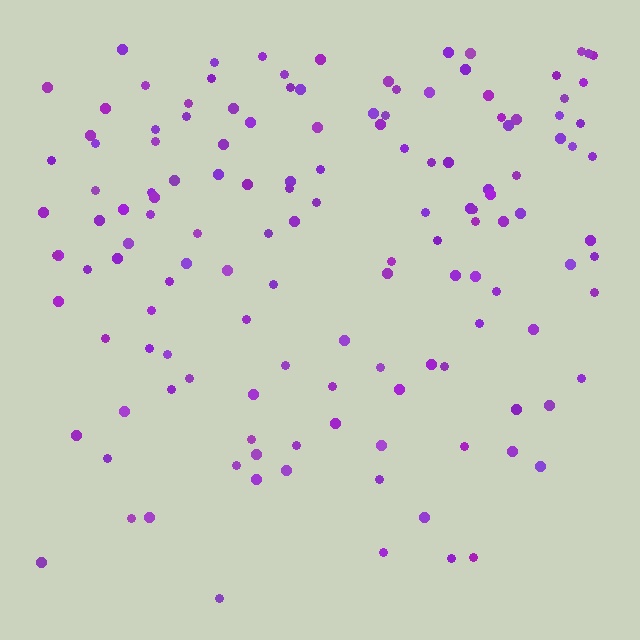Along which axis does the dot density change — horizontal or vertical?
Vertical.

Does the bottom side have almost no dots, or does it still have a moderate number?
Still a moderate number, just noticeably fewer than the top.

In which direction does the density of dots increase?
From bottom to top, with the top side densest.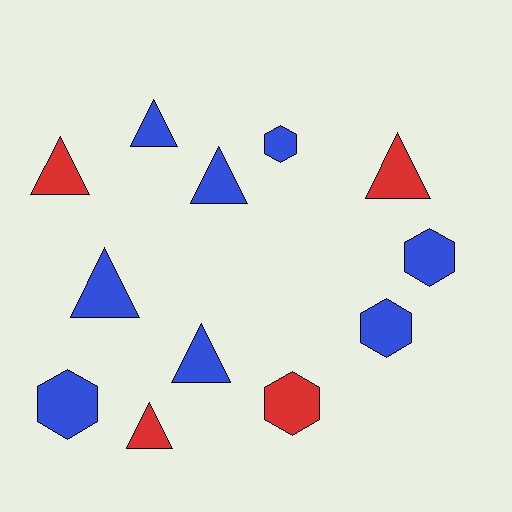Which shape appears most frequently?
Triangle, with 7 objects.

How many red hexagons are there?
There is 1 red hexagon.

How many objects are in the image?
There are 12 objects.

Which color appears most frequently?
Blue, with 8 objects.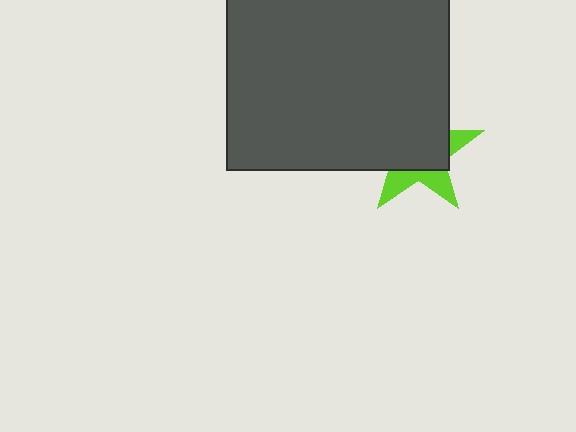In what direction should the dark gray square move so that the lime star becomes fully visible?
The dark gray square should move toward the upper-left. That is the shortest direction to clear the overlap and leave the lime star fully visible.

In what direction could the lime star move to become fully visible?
The lime star could move toward the lower-right. That would shift it out from behind the dark gray square entirely.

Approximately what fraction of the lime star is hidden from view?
Roughly 66% of the lime star is hidden behind the dark gray square.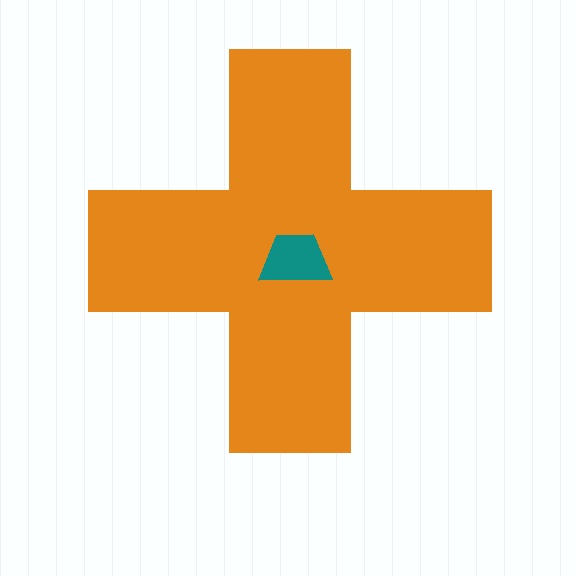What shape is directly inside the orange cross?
The teal trapezoid.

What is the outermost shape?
The orange cross.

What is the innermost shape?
The teal trapezoid.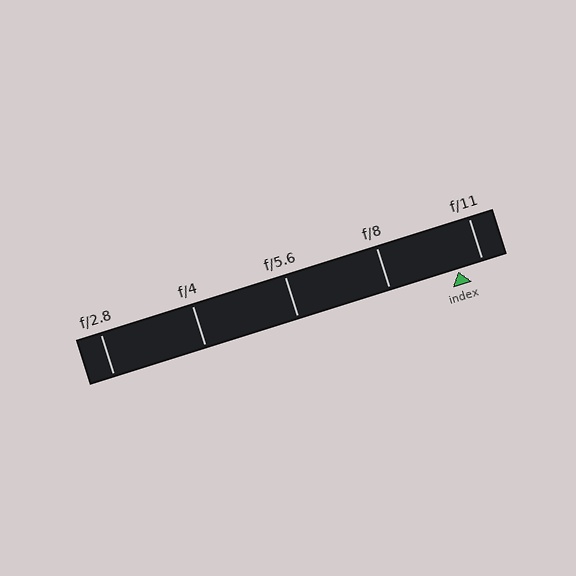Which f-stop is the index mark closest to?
The index mark is closest to f/11.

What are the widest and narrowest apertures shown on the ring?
The widest aperture shown is f/2.8 and the narrowest is f/11.